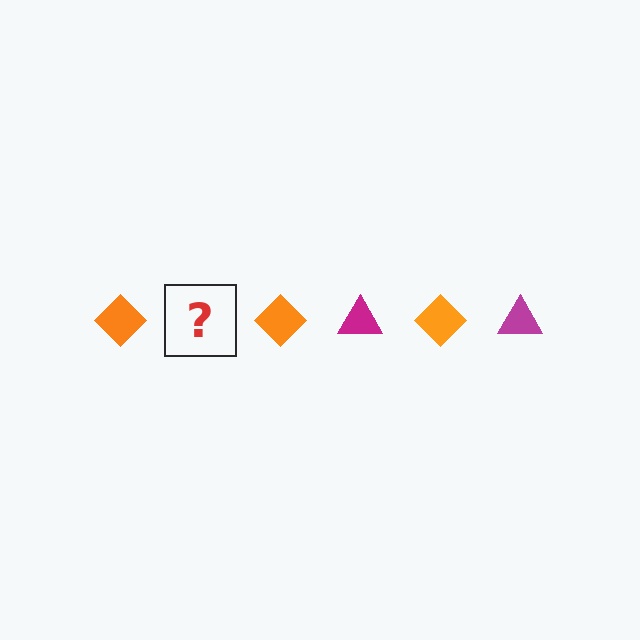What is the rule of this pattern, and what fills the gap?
The rule is that the pattern alternates between orange diamond and magenta triangle. The gap should be filled with a magenta triangle.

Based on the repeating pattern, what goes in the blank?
The blank should be a magenta triangle.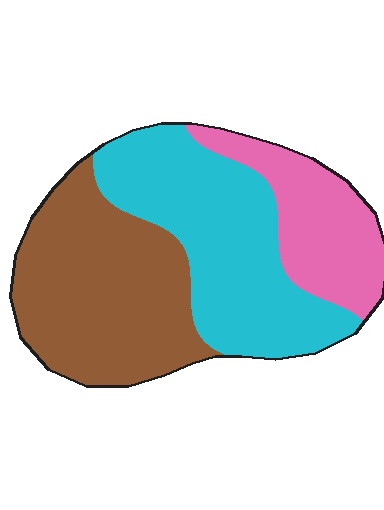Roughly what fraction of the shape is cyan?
Cyan covers 39% of the shape.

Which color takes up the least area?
Pink, at roughly 20%.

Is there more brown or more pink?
Brown.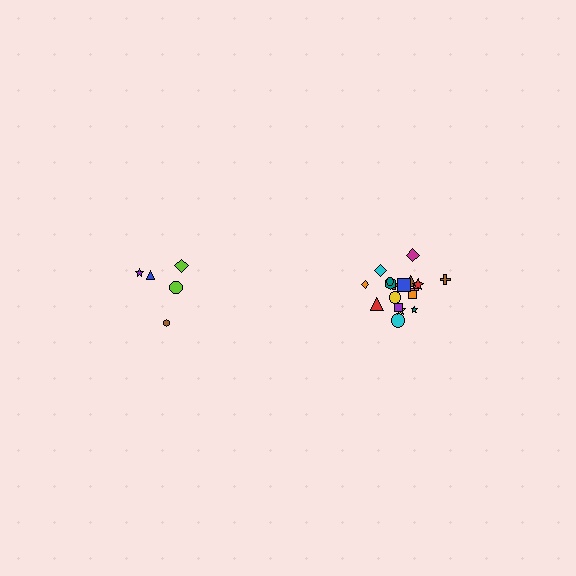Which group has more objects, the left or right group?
The right group.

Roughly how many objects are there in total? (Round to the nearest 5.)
Roughly 25 objects in total.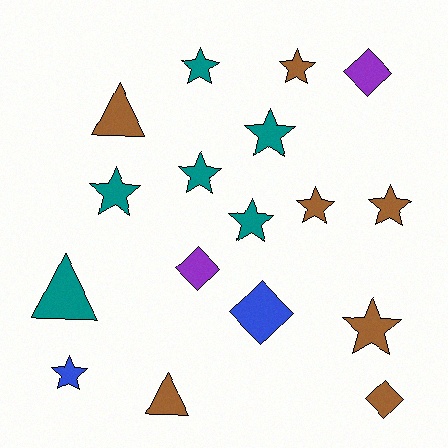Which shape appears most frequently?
Star, with 10 objects.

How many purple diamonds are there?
There are 2 purple diamonds.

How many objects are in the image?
There are 17 objects.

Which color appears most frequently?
Brown, with 7 objects.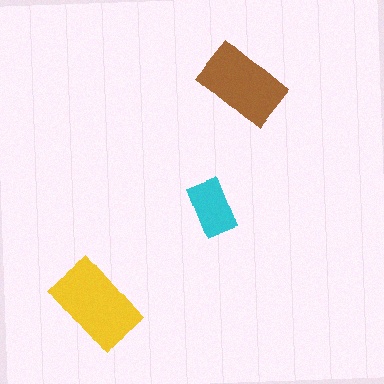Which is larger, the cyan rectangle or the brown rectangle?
The brown one.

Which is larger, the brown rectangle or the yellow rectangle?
The yellow one.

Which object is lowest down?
The yellow rectangle is bottommost.